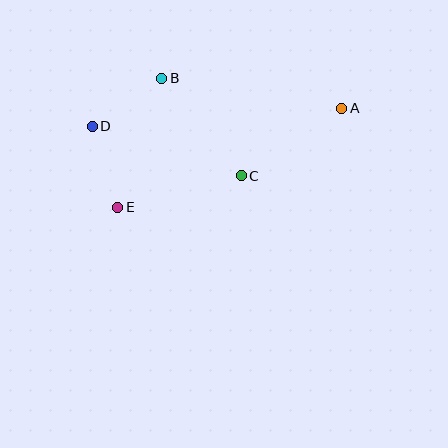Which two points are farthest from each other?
Points A and D are farthest from each other.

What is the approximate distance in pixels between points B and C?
The distance between B and C is approximately 126 pixels.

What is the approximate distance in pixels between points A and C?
The distance between A and C is approximately 121 pixels.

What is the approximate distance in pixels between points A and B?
The distance between A and B is approximately 183 pixels.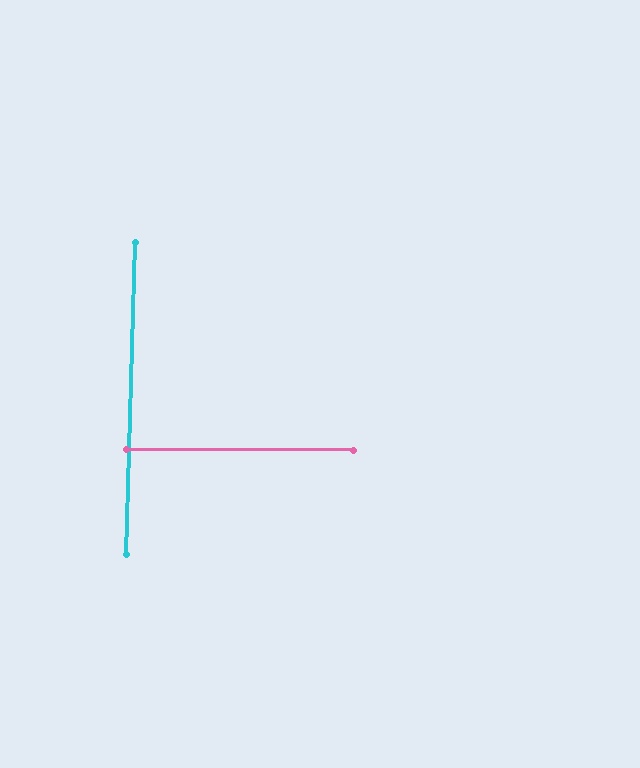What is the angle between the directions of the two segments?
Approximately 89 degrees.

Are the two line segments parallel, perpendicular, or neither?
Perpendicular — they meet at approximately 89°.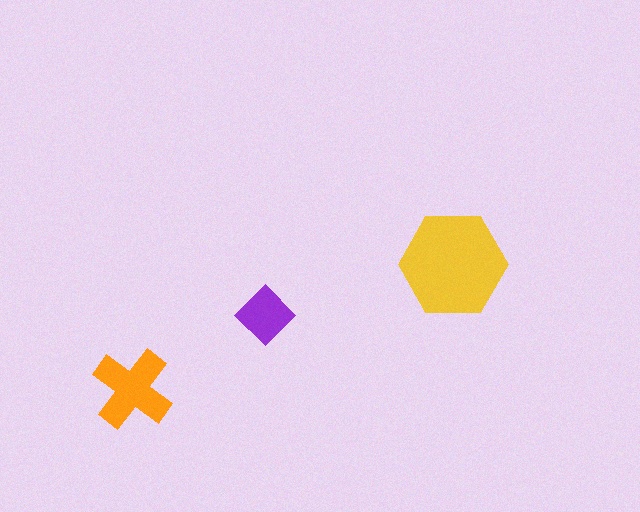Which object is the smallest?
The purple diamond.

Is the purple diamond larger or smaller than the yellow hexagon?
Smaller.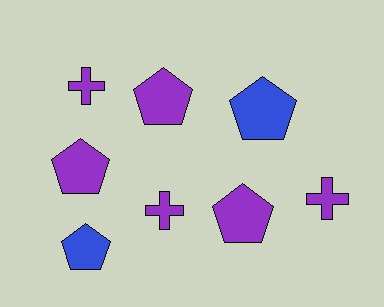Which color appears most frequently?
Purple, with 6 objects.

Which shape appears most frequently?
Pentagon, with 5 objects.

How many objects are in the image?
There are 8 objects.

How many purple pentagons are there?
There are 3 purple pentagons.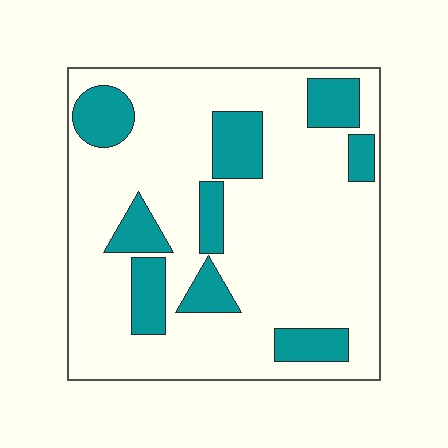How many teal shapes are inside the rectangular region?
9.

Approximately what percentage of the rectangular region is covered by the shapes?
Approximately 20%.